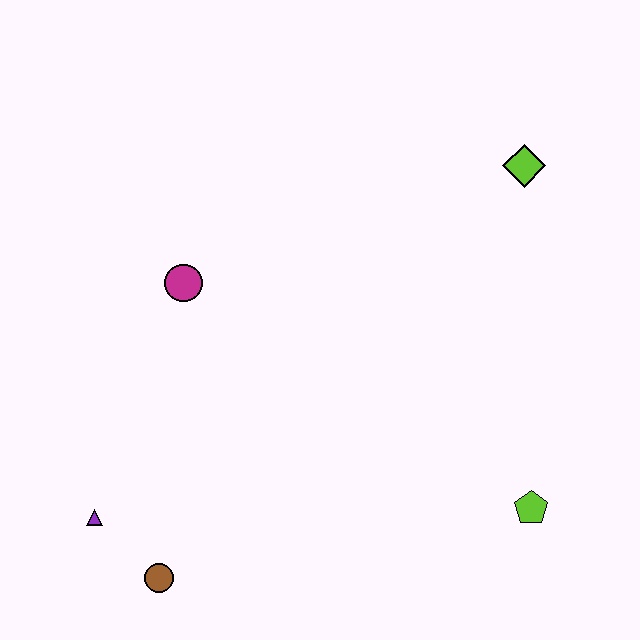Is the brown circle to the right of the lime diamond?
No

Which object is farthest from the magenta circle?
The lime pentagon is farthest from the magenta circle.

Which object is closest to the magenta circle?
The purple triangle is closest to the magenta circle.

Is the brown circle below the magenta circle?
Yes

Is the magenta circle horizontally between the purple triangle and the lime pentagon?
Yes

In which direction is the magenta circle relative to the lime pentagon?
The magenta circle is to the left of the lime pentagon.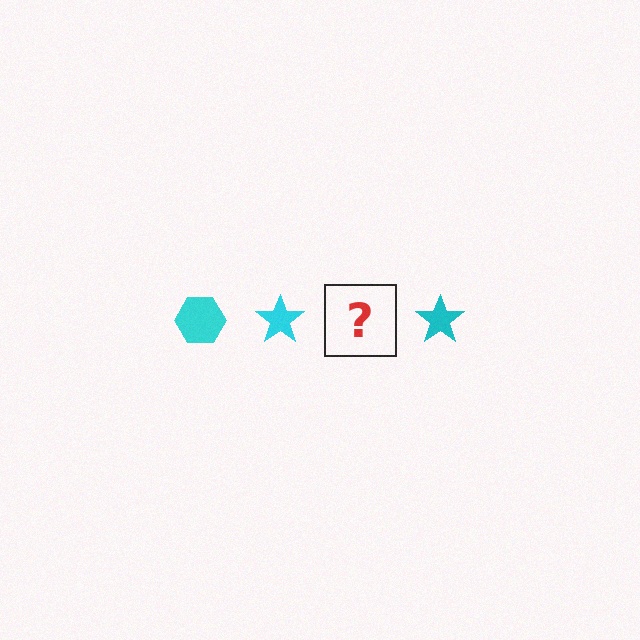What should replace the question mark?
The question mark should be replaced with a cyan hexagon.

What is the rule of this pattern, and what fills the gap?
The rule is that the pattern cycles through hexagon, star shapes in cyan. The gap should be filled with a cyan hexagon.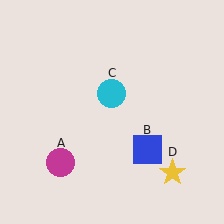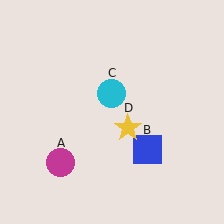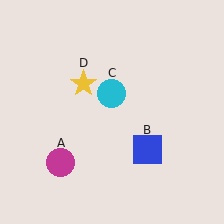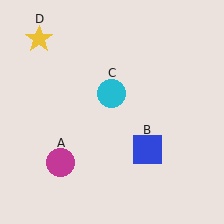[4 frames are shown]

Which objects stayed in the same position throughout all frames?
Magenta circle (object A) and blue square (object B) and cyan circle (object C) remained stationary.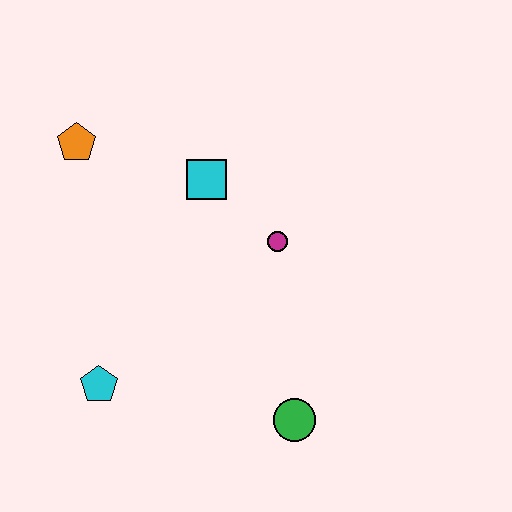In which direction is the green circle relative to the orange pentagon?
The green circle is below the orange pentagon.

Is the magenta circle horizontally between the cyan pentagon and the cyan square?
No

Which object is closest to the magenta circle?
The cyan square is closest to the magenta circle.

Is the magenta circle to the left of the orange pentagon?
No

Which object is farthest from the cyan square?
The green circle is farthest from the cyan square.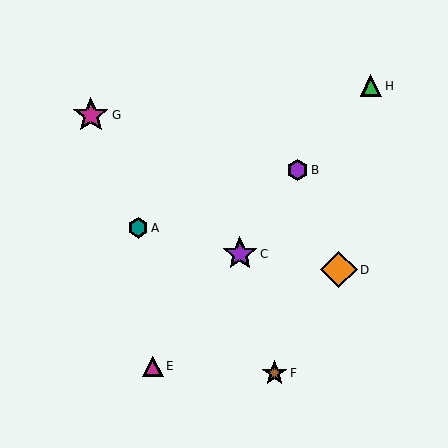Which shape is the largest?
The orange diamond (labeled D) is the largest.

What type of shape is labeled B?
Shape B is a purple hexagon.